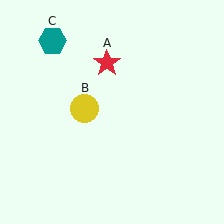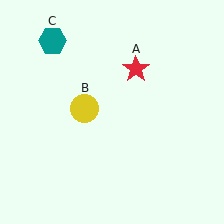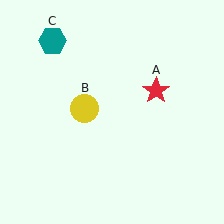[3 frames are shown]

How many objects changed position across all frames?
1 object changed position: red star (object A).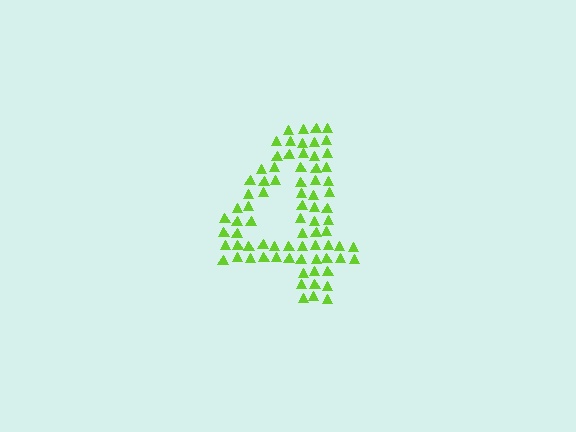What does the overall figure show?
The overall figure shows the digit 4.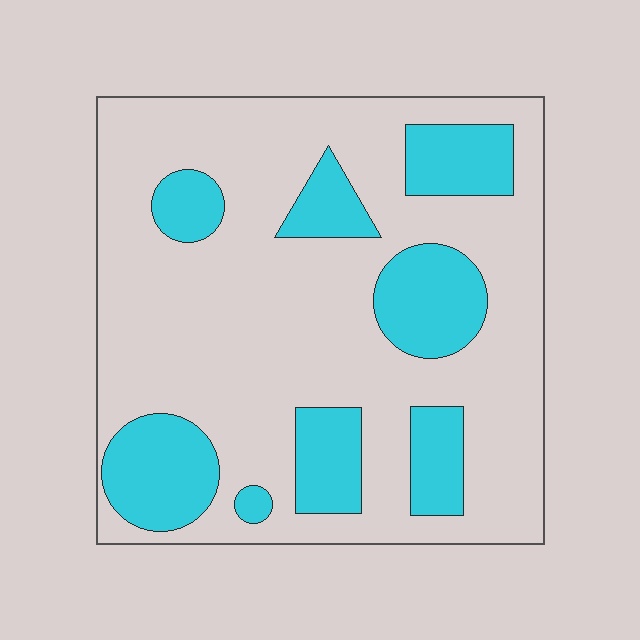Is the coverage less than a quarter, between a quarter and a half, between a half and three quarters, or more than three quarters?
Between a quarter and a half.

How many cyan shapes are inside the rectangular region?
8.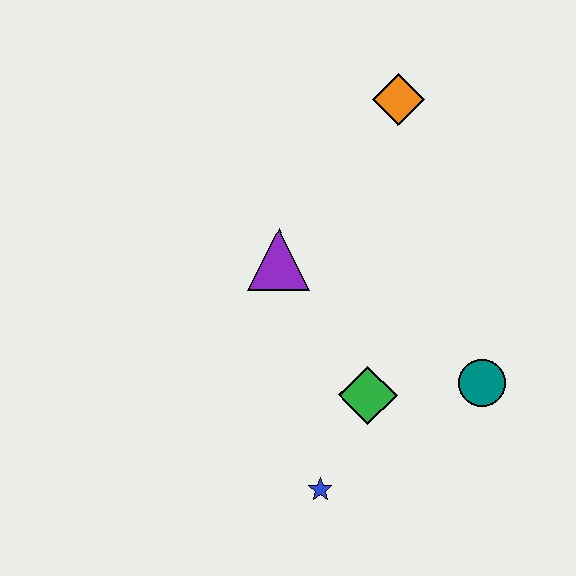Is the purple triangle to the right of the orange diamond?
No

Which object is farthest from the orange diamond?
The blue star is farthest from the orange diamond.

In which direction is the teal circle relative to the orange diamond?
The teal circle is below the orange diamond.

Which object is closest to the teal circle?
The green diamond is closest to the teal circle.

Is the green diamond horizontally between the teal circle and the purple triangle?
Yes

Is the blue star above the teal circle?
No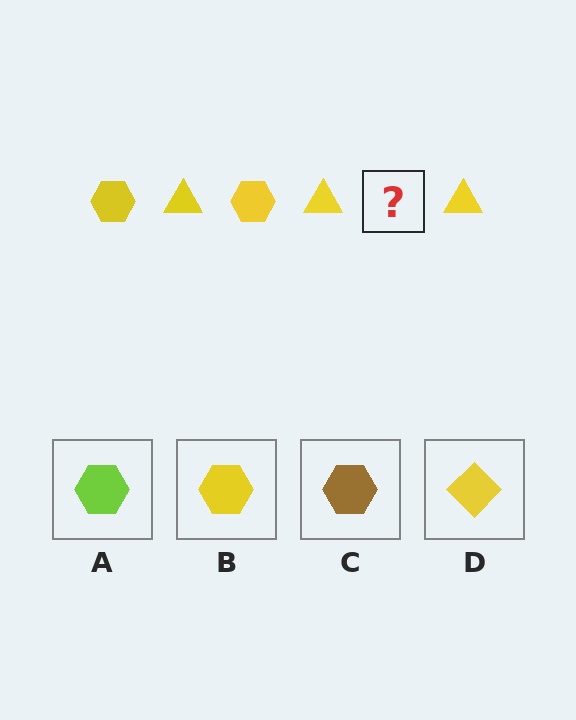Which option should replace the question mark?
Option B.